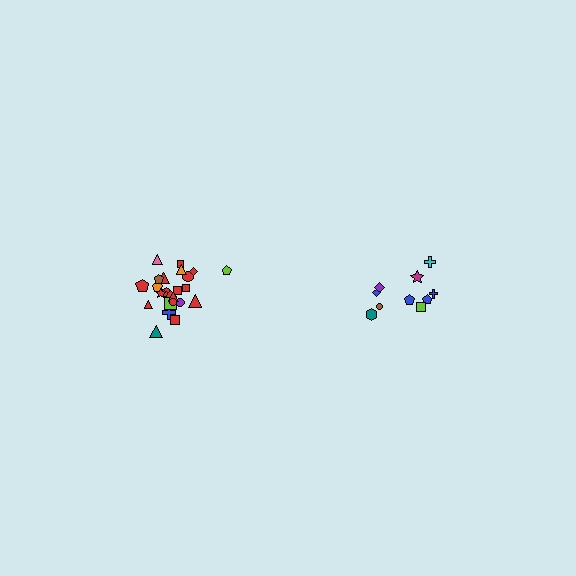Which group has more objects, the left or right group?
The left group.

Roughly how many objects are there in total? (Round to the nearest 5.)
Roughly 35 objects in total.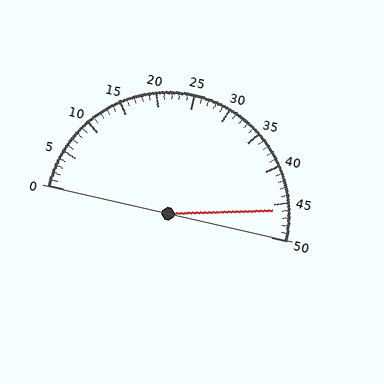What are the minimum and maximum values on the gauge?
The gauge ranges from 0 to 50.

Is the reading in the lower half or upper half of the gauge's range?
The reading is in the upper half of the range (0 to 50).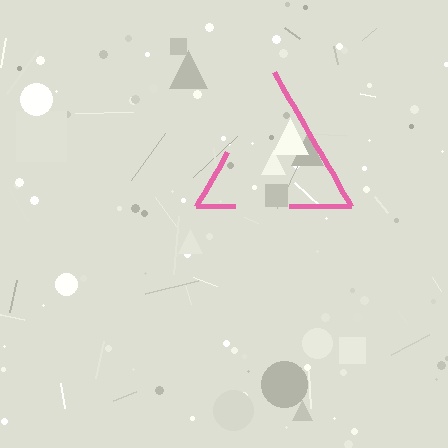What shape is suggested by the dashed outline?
The dashed outline suggests a triangle.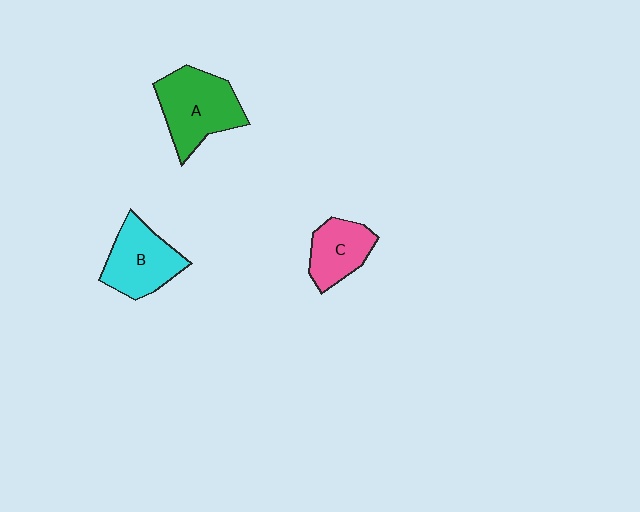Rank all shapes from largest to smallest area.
From largest to smallest: A (green), B (cyan), C (pink).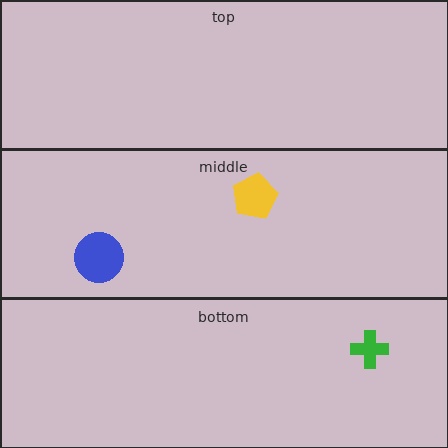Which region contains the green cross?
The bottom region.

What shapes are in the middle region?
The yellow pentagon, the blue circle.